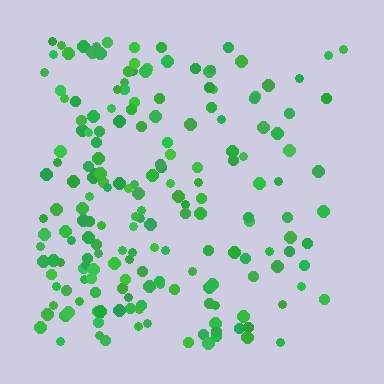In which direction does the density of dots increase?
From right to left, with the left side densest.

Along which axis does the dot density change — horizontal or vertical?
Horizontal.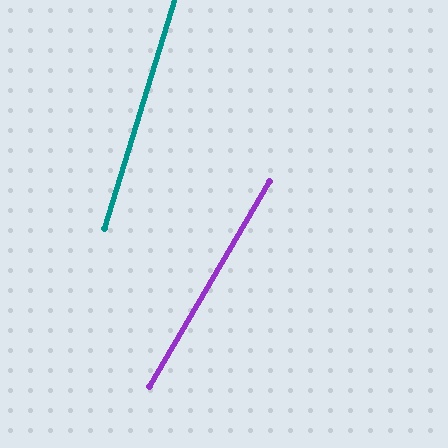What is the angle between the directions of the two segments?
Approximately 13 degrees.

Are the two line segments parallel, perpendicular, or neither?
Neither parallel nor perpendicular — they differ by about 13°.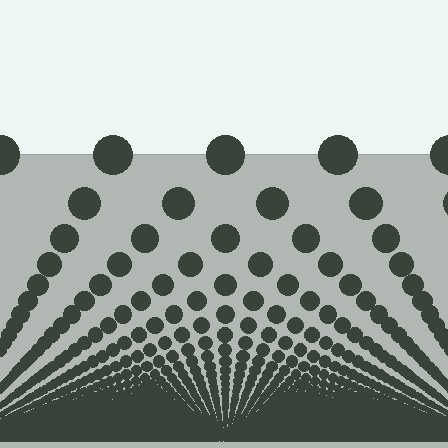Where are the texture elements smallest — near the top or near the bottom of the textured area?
Near the bottom.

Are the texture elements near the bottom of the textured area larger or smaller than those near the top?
Smaller. The gradient is inverted — elements near the bottom are smaller and denser.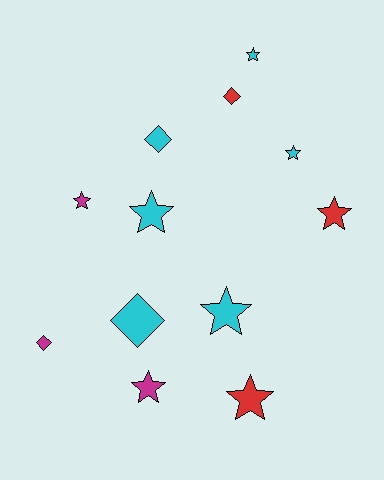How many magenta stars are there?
There are 2 magenta stars.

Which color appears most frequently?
Cyan, with 6 objects.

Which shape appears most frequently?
Star, with 8 objects.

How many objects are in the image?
There are 12 objects.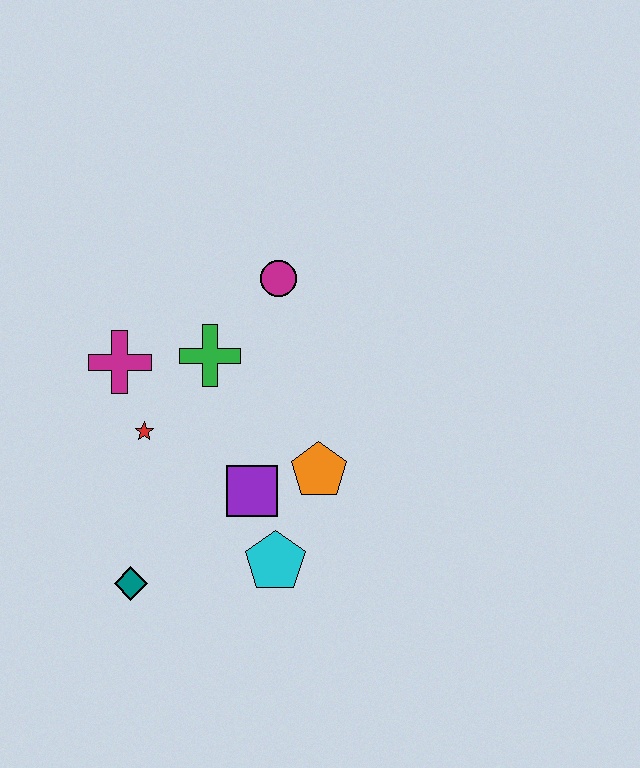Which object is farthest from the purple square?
The magenta circle is farthest from the purple square.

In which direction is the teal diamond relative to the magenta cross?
The teal diamond is below the magenta cross.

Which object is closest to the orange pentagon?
The purple square is closest to the orange pentagon.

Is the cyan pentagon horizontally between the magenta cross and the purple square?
No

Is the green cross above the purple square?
Yes